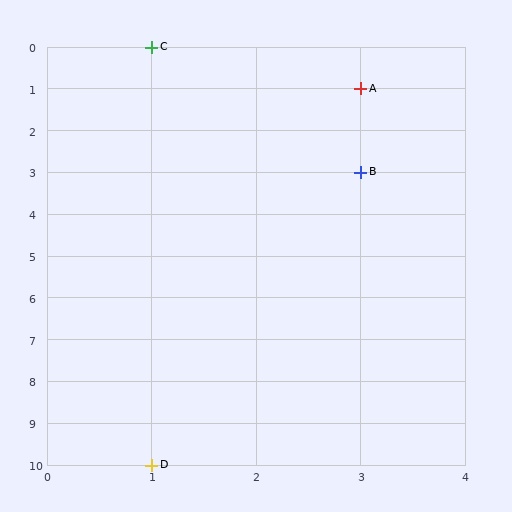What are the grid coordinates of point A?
Point A is at grid coordinates (3, 1).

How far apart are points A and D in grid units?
Points A and D are 2 columns and 9 rows apart (about 9.2 grid units diagonally).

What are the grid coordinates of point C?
Point C is at grid coordinates (1, 0).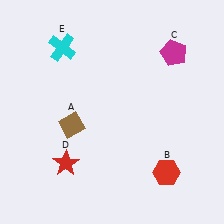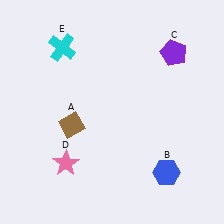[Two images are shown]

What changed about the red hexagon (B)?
In Image 1, B is red. In Image 2, it changed to blue.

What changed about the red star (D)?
In Image 1, D is red. In Image 2, it changed to pink.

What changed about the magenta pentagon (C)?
In Image 1, C is magenta. In Image 2, it changed to purple.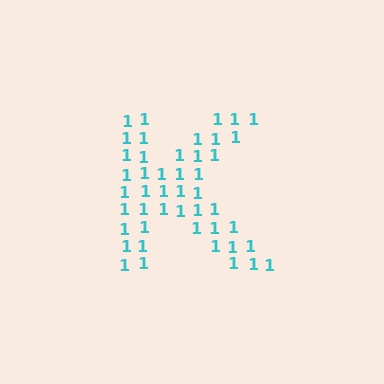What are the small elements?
The small elements are digit 1's.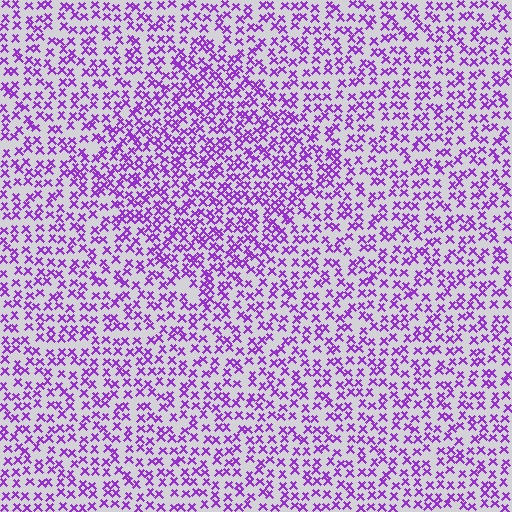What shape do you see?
I see a diamond.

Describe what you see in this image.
The image contains small purple elements arranged at two different densities. A diamond-shaped region is visible where the elements are more densely packed than the surrounding area.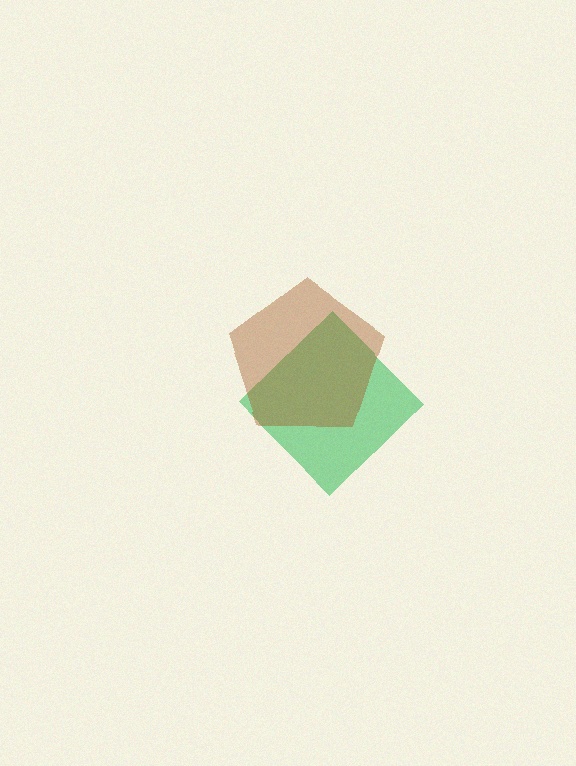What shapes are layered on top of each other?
The layered shapes are: a green diamond, a brown pentagon.